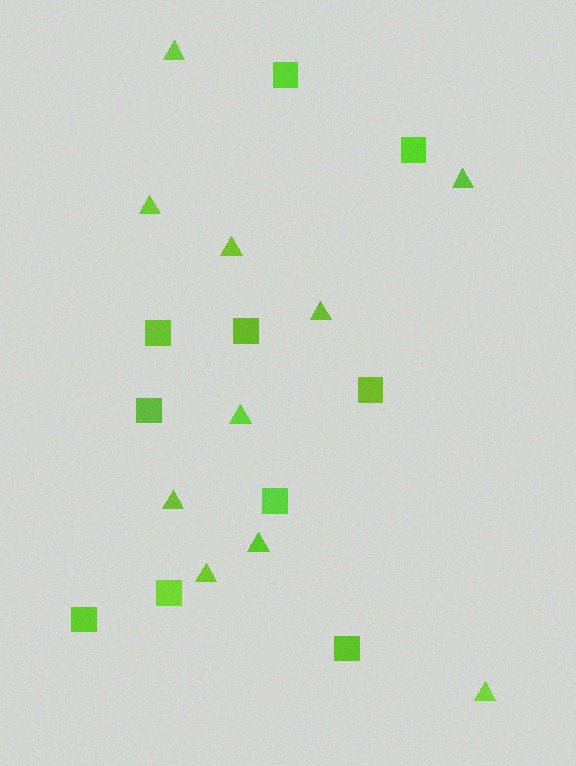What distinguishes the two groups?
There are 2 groups: one group of squares (10) and one group of triangles (10).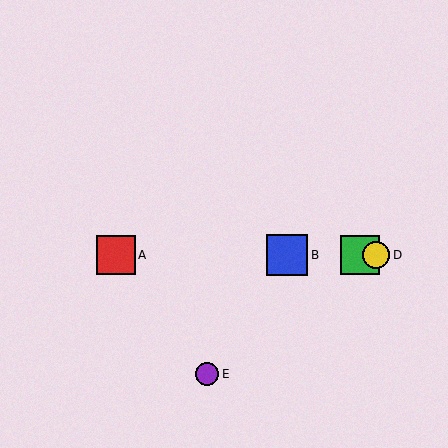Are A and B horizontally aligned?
Yes, both are at y≈255.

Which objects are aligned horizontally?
Objects A, B, C, D are aligned horizontally.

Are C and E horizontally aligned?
No, C is at y≈255 and E is at y≈374.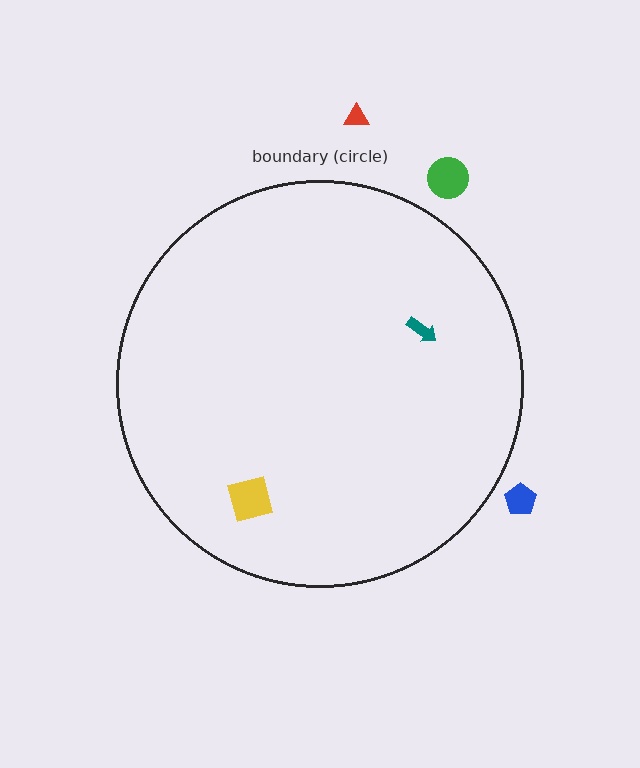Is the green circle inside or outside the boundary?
Outside.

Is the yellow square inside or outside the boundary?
Inside.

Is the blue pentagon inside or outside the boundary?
Outside.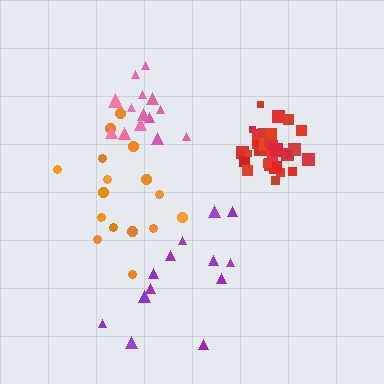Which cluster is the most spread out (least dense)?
Purple.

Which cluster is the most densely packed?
Red.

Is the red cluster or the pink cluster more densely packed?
Red.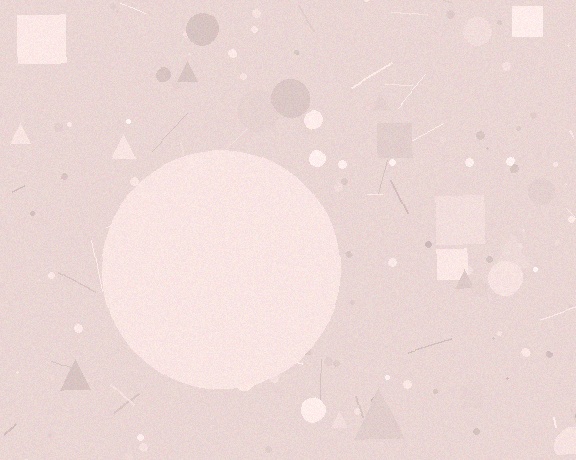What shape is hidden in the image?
A circle is hidden in the image.